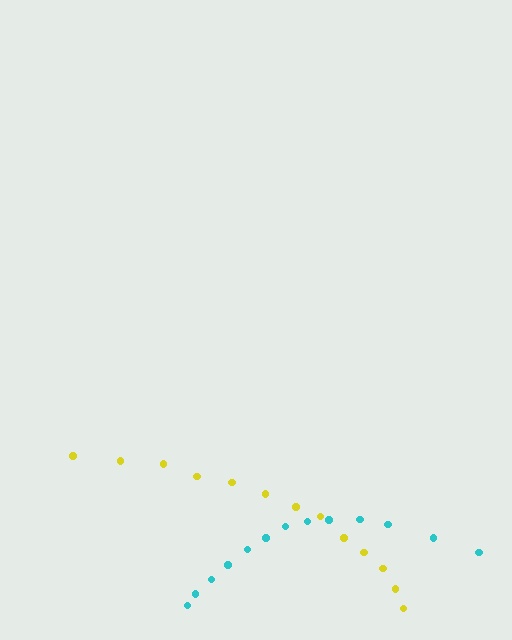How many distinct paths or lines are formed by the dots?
There are 2 distinct paths.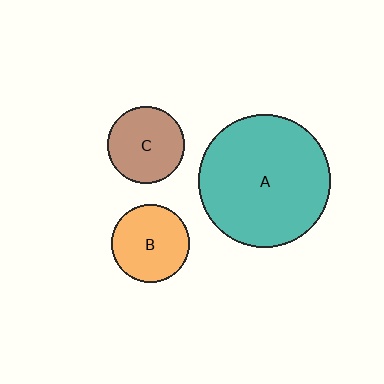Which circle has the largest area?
Circle A (teal).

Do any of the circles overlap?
No, none of the circles overlap.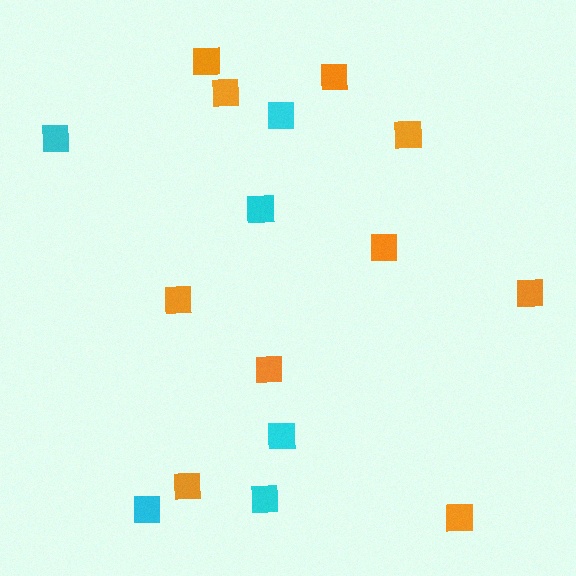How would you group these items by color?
There are 2 groups: one group of orange squares (10) and one group of cyan squares (6).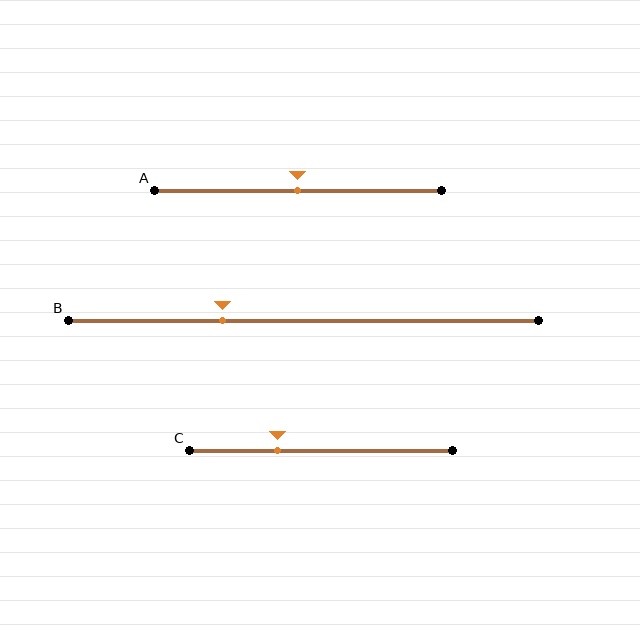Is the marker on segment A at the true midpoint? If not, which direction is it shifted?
Yes, the marker on segment A is at the true midpoint.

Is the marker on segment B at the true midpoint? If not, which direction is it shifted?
No, the marker on segment B is shifted to the left by about 17% of the segment length.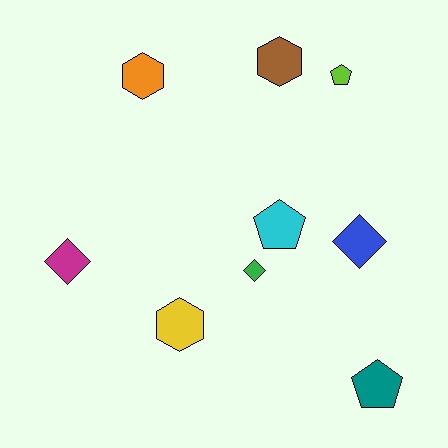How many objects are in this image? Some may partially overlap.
There are 9 objects.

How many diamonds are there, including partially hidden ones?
There are 3 diamonds.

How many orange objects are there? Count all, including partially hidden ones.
There is 1 orange object.